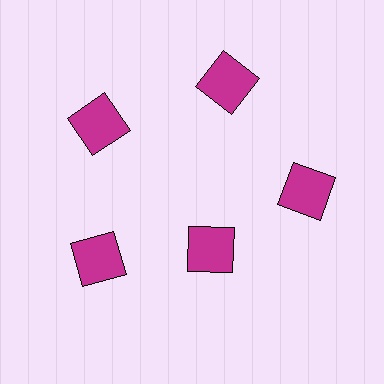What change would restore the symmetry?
The symmetry would be restored by moving it outward, back onto the ring so that all 5 squares sit at equal angles and equal distance from the center.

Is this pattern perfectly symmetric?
No. The 5 magenta squares are arranged in a ring, but one element near the 5 o'clock position is pulled inward toward the center, breaking the 5-fold rotational symmetry.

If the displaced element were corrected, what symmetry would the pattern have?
It would have 5-fold rotational symmetry — the pattern would map onto itself every 72 degrees.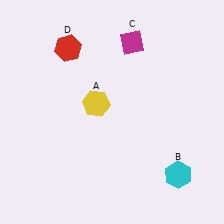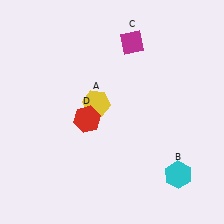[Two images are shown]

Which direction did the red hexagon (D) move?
The red hexagon (D) moved down.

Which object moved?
The red hexagon (D) moved down.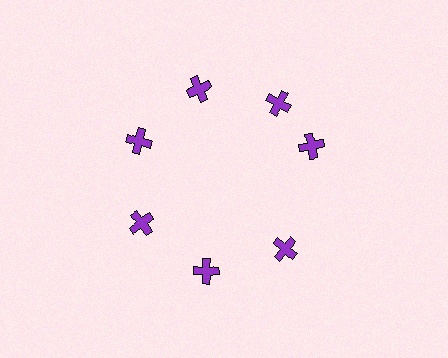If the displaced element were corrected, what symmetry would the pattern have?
It would have 7-fold rotational symmetry — the pattern would map onto itself every 51 degrees.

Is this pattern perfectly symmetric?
No. The 7 purple crosses are arranged in a ring, but one element near the 3 o'clock position is rotated out of alignment along the ring, breaking the 7-fold rotational symmetry.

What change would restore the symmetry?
The symmetry would be restored by rotating it back into even spacing with its neighbors so that all 7 crosses sit at equal angles and equal distance from the center.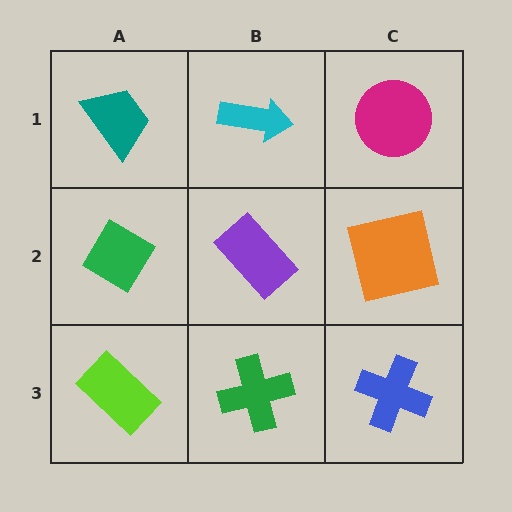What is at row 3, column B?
A green cross.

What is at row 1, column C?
A magenta circle.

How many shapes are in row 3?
3 shapes.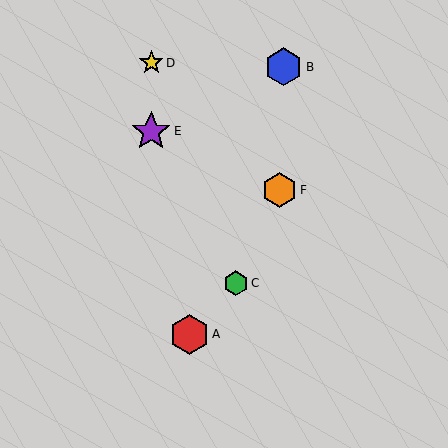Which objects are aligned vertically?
Objects D, E are aligned vertically.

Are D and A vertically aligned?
No, D is at x≈151 and A is at x≈189.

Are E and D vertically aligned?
Yes, both are at x≈151.